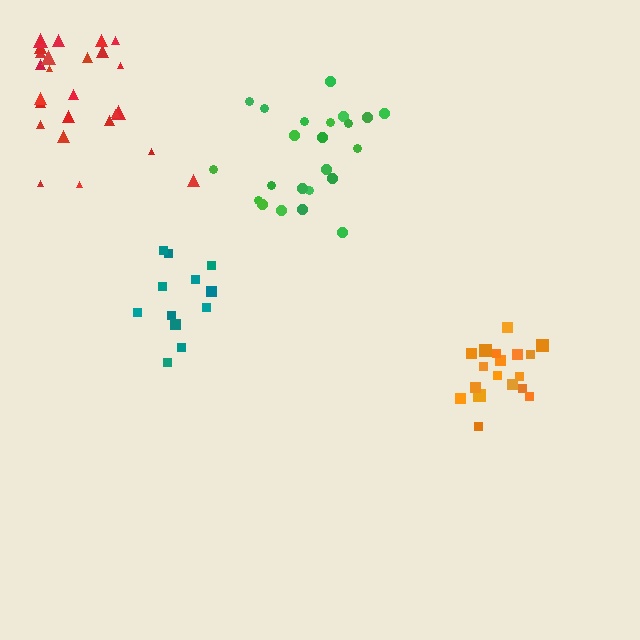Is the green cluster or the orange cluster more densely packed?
Orange.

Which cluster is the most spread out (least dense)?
Red.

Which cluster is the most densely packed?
Orange.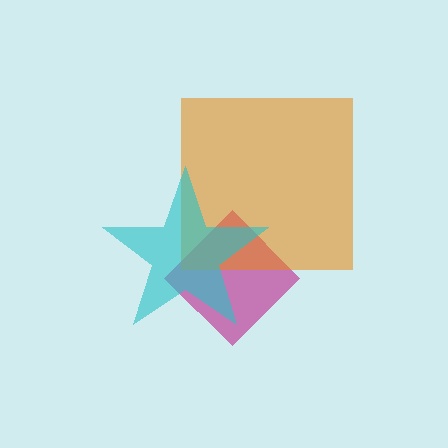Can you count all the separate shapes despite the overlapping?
Yes, there are 3 separate shapes.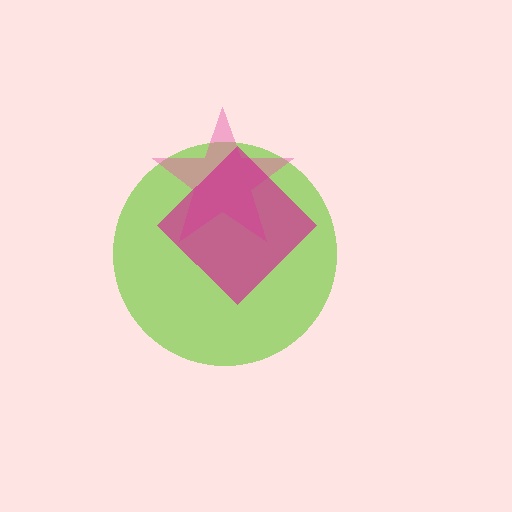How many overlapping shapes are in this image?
There are 3 overlapping shapes in the image.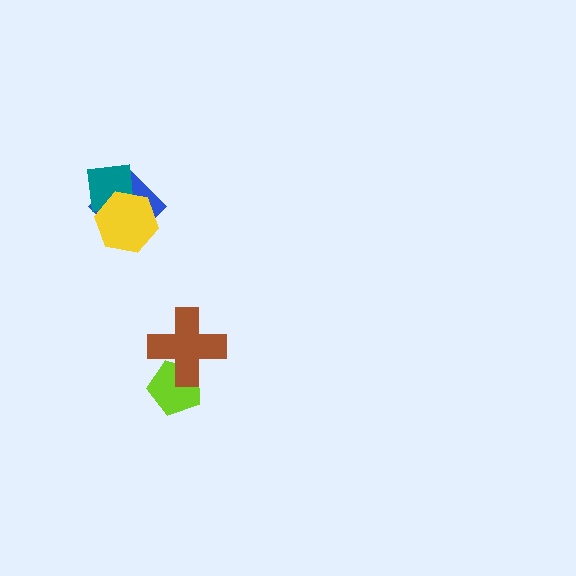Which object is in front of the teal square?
The yellow hexagon is in front of the teal square.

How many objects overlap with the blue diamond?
2 objects overlap with the blue diamond.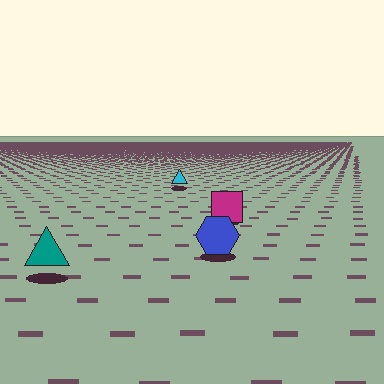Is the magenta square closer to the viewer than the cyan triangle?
Yes. The magenta square is closer — you can tell from the texture gradient: the ground texture is coarser near it.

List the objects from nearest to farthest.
From nearest to farthest: the teal triangle, the blue hexagon, the magenta square, the cyan triangle.